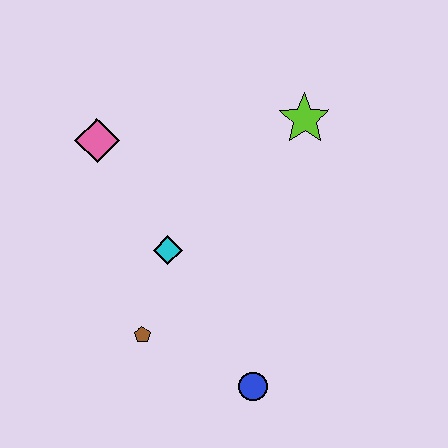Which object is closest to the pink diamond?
The cyan diamond is closest to the pink diamond.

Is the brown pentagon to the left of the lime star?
Yes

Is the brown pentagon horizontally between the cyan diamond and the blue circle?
No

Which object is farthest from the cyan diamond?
The lime star is farthest from the cyan diamond.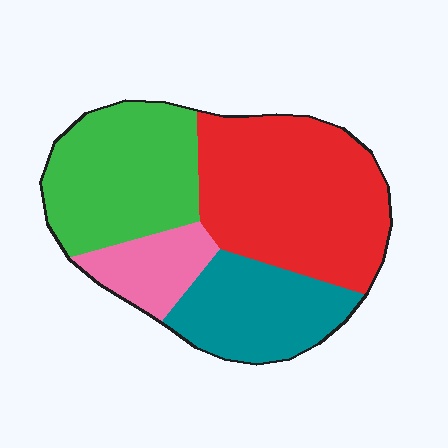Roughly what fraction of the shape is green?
Green takes up about one quarter (1/4) of the shape.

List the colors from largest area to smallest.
From largest to smallest: red, green, teal, pink.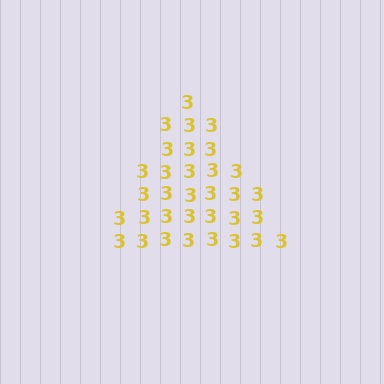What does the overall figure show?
The overall figure shows a triangle.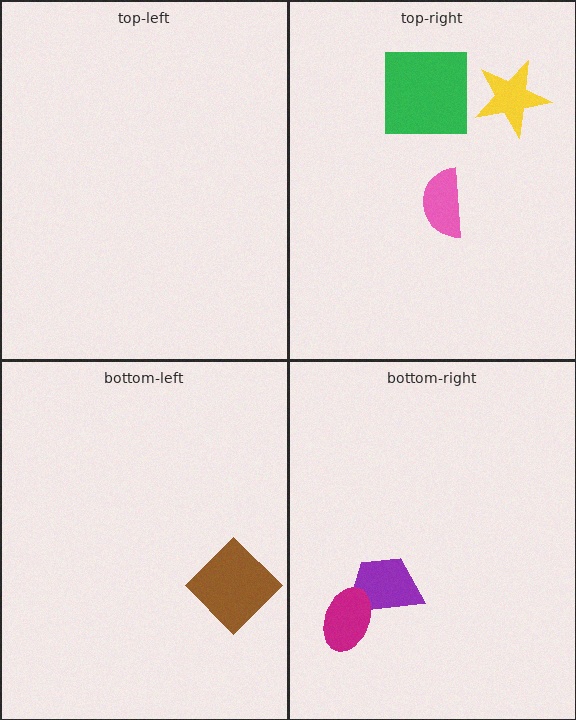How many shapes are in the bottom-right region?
2.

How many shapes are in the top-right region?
3.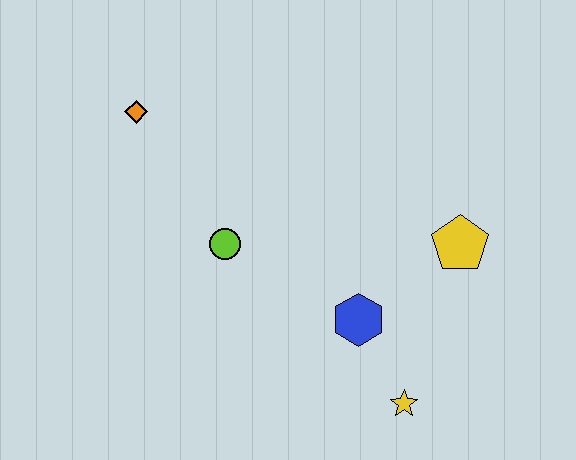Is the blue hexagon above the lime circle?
No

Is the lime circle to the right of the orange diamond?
Yes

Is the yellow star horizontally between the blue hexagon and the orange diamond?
No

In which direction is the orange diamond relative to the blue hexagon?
The orange diamond is to the left of the blue hexagon.